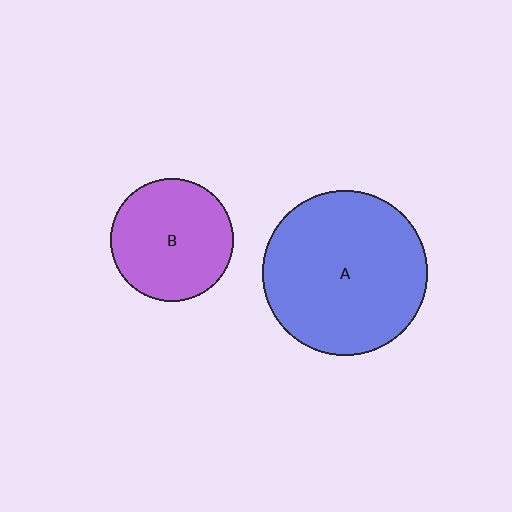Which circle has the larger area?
Circle A (blue).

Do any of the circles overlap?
No, none of the circles overlap.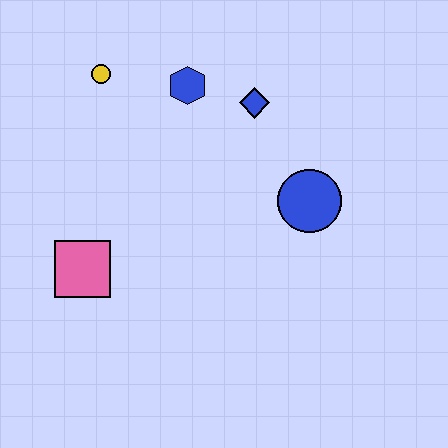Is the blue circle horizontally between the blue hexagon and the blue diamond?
No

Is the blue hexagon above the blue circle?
Yes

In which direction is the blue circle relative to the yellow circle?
The blue circle is to the right of the yellow circle.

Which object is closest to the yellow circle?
The blue hexagon is closest to the yellow circle.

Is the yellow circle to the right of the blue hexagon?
No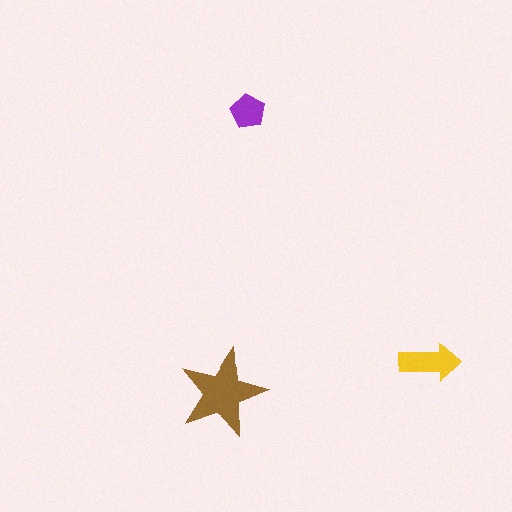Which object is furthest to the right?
The yellow arrow is rightmost.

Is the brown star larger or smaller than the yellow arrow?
Larger.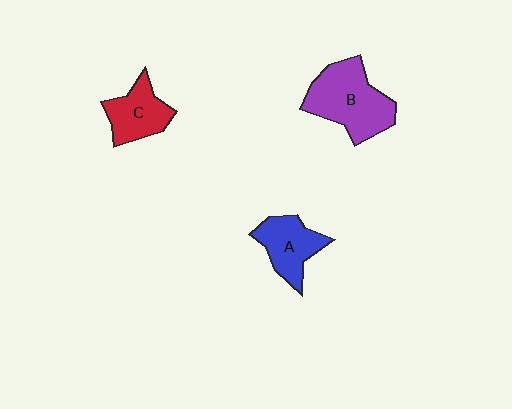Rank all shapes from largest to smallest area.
From largest to smallest: B (purple), A (blue), C (red).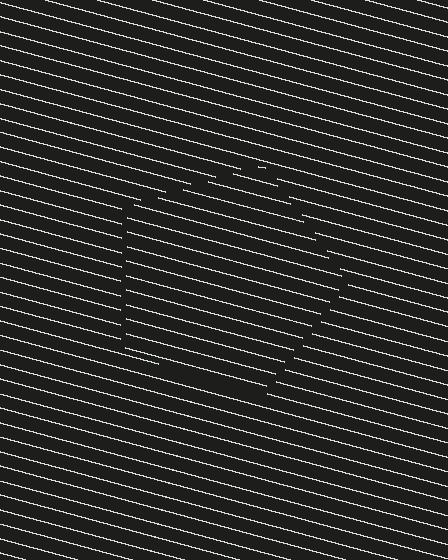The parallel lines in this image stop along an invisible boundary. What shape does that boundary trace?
An illusory pentagon. The interior of the shape contains the same grating, shifted by half a period — the contour is defined by the phase discontinuity where line-ends from the inner and outer gratings abut.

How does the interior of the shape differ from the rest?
The interior of the shape contains the same grating, shifted by half a period — the contour is defined by the phase discontinuity where line-ends from the inner and outer gratings abut.